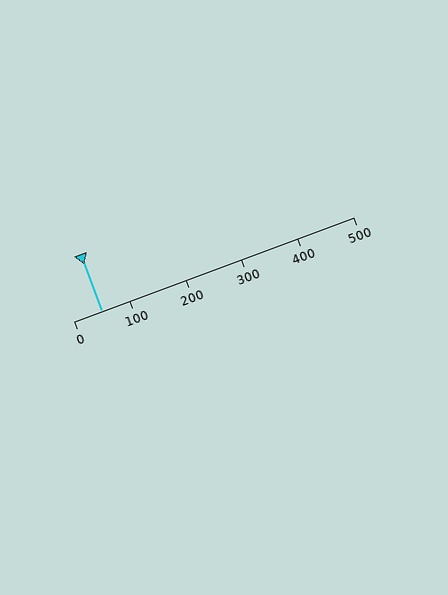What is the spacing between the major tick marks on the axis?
The major ticks are spaced 100 apart.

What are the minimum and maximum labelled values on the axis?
The axis runs from 0 to 500.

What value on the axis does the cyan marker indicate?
The marker indicates approximately 50.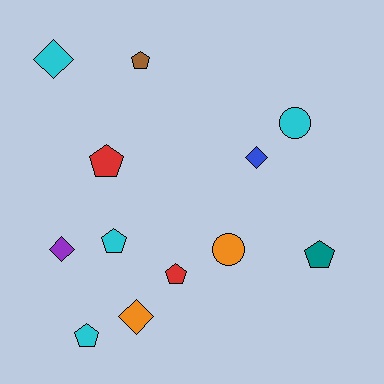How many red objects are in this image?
There are 2 red objects.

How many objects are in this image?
There are 12 objects.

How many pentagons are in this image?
There are 6 pentagons.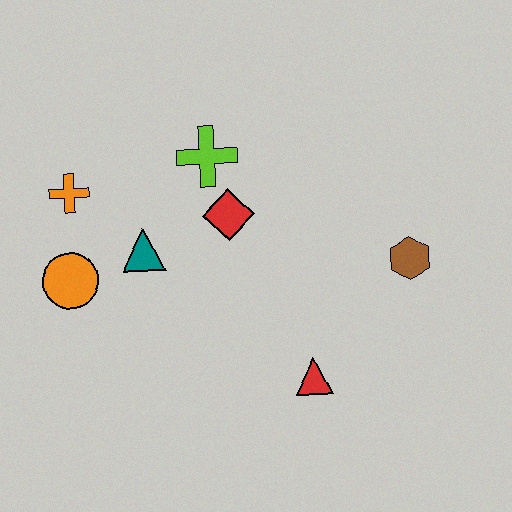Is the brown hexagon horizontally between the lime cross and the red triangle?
No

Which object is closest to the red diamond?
The lime cross is closest to the red diamond.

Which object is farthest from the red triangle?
The orange cross is farthest from the red triangle.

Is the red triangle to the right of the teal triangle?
Yes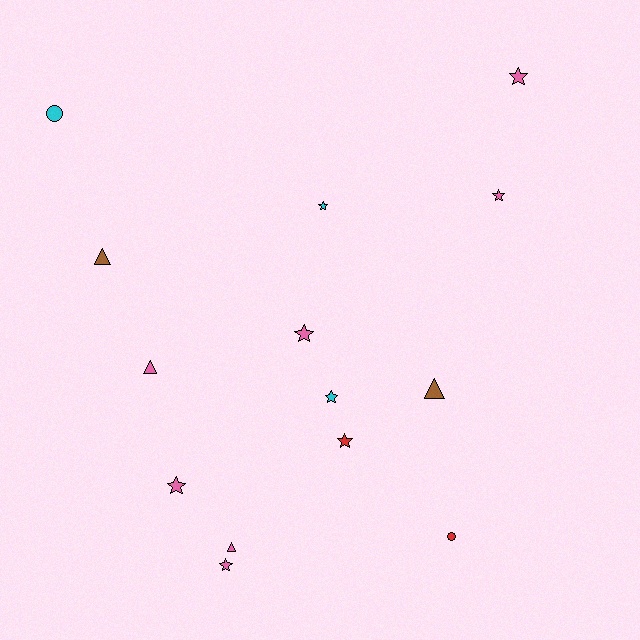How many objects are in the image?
There are 14 objects.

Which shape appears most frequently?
Star, with 8 objects.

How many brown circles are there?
There are no brown circles.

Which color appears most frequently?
Pink, with 7 objects.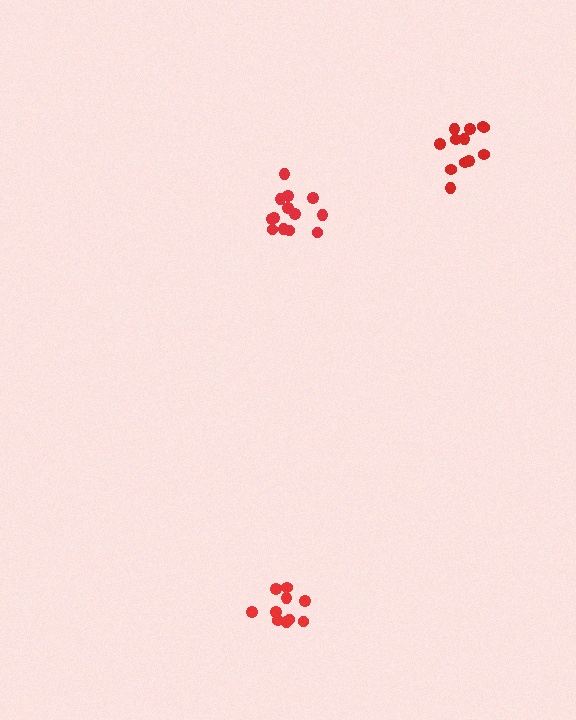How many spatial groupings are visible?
There are 3 spatial groupings.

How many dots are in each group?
Group 1: 12 dots, Group 2: 10 dots, Group 3: 13 dots (35 total).